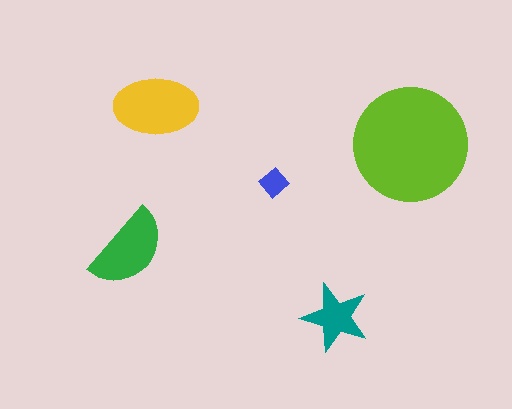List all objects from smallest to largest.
The blue diamond, the teal star, the green semicircle, the yellow ellipse, the lime circle.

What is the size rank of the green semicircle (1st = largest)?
3rd.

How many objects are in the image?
There are 5 objects in the image.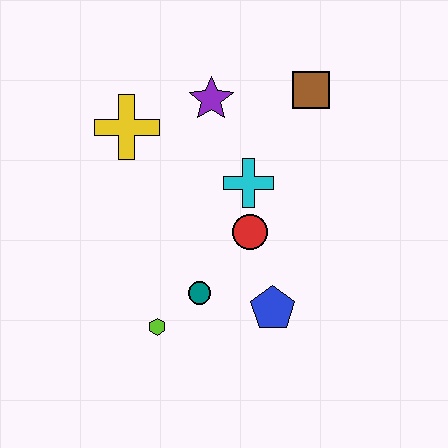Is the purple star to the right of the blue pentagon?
No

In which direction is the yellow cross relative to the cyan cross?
The yellow cross is to the left of the cyan cross.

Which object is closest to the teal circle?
The lime hexagon is closest to the teal circle.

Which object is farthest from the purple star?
The lime hexagon is farthest from the purple star.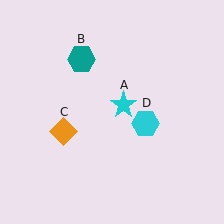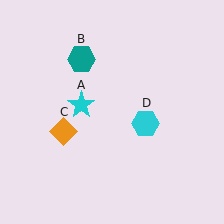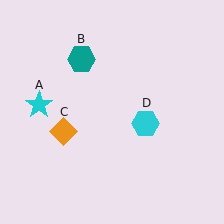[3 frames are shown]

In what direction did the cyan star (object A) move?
The cyan star (object A) moved left.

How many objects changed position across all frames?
1 object changed position: cyan star (object A).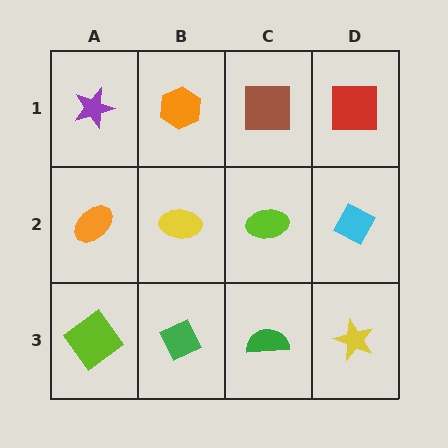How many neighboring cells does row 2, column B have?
4.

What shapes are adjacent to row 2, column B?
An orange hexagon (row 1, column B), a green diamond (row 3, column B), an orange ellipse (row 2, column A), a lime ellipse (row 2, column C).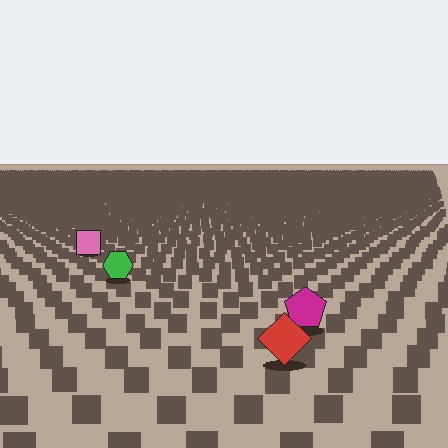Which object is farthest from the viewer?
The pink square is farthest from the viewer. It appears smaller and the ground texture around it is denser.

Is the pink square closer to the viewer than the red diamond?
No. The red diamond is closer — you can tell from the texture gradient: the ground texture is coarser near it.